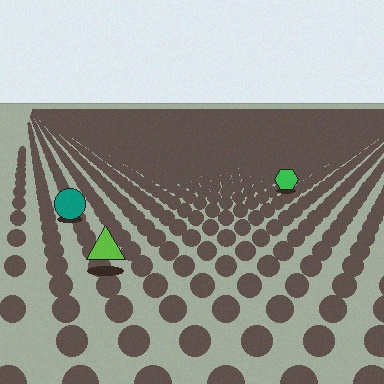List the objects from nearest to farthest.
From nearest to farthest: the lime triangle, the teal circle, the green hexagon.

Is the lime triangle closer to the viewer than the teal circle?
Yes. The lime triangle is closer — you can tell from the texture gradient: the ground texture is coarser near it.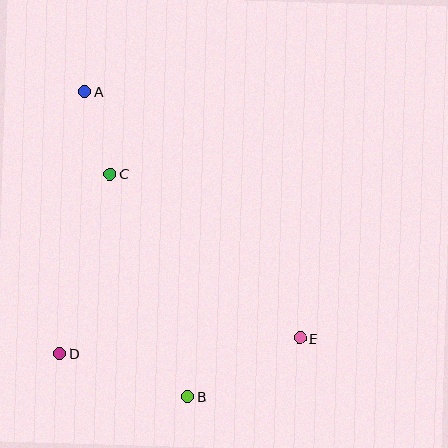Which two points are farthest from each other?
Points A and E are farthest from each other.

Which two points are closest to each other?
Points A and C are closest to each other.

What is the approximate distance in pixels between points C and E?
The distance between C and E is approximately 251 pixels.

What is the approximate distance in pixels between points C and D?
The distance between C and D is approximately 186 pixels.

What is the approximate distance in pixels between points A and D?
The distance between A and D is approximately 263 pixels.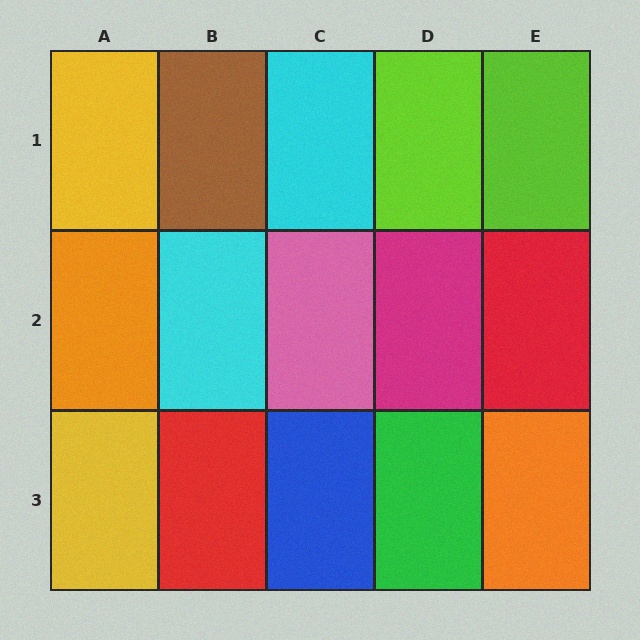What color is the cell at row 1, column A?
Yellow.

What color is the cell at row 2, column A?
Orange.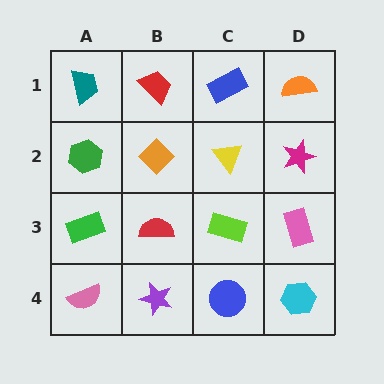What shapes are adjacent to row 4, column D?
A pink rectangle (row 3, column D), a blue circle (row 4, column C).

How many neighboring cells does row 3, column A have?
3.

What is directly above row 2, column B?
A red trapezoid.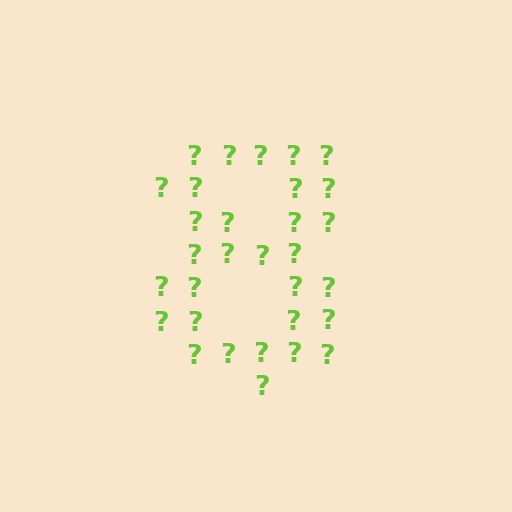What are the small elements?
The small elements are question marks.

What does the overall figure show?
The overall figure shows the digit 8.